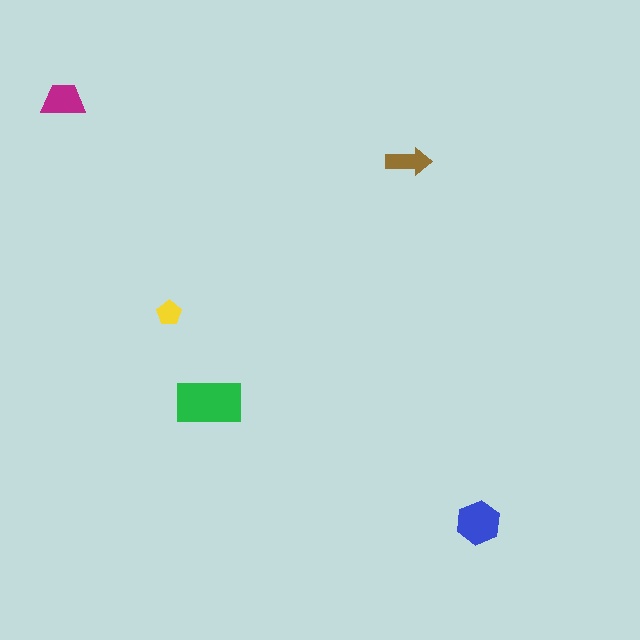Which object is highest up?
The magenta trapezoid is topmost.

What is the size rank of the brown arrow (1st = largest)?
4th.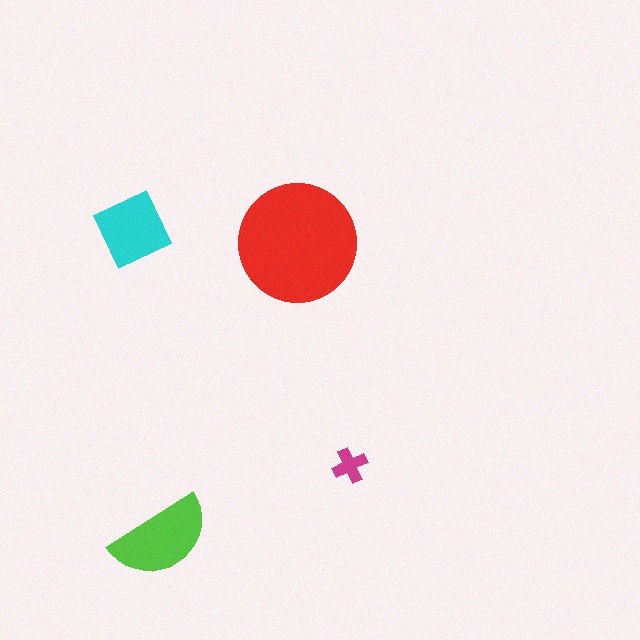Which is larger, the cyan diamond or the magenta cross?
The cyan diamond.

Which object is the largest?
The red circle.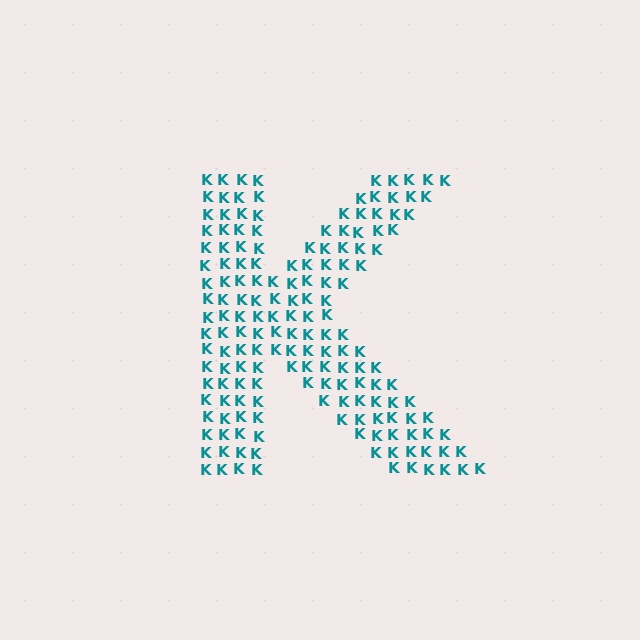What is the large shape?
The large shape is the letter K.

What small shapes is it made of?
It is made of small letter K's.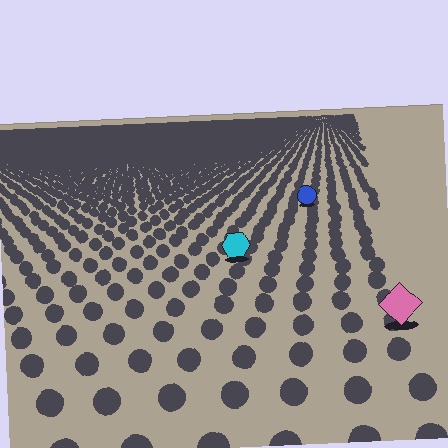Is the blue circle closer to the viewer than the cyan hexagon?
No. The cyan hexagon is closer — you can tell from the texture gradient: the ground texture is coarser near it.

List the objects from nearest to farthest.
From nearest to farthest: the pink diamond, the cyan hexagon, the blue circle.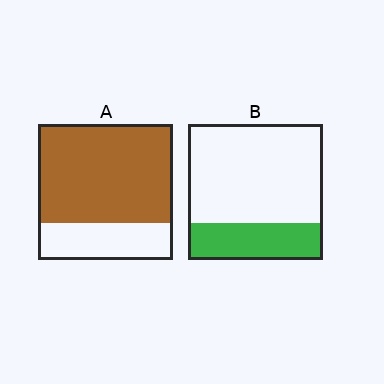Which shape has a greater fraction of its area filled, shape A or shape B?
Shape A.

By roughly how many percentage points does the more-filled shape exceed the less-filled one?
By roughly 45 percentage points (A over B).